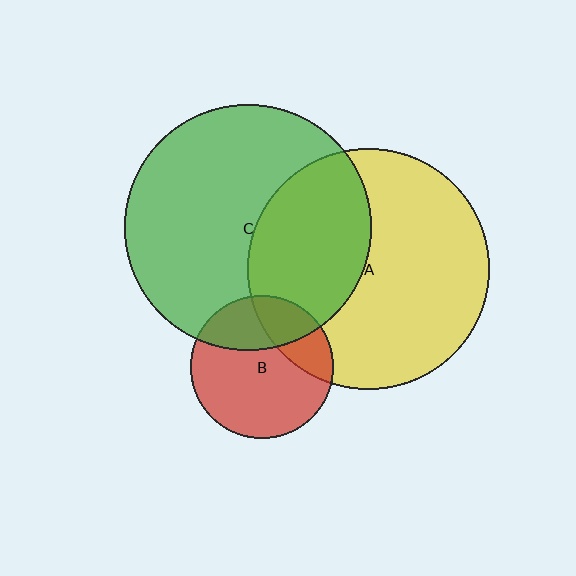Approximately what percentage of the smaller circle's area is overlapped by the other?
Approximately 35%.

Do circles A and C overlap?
Yes.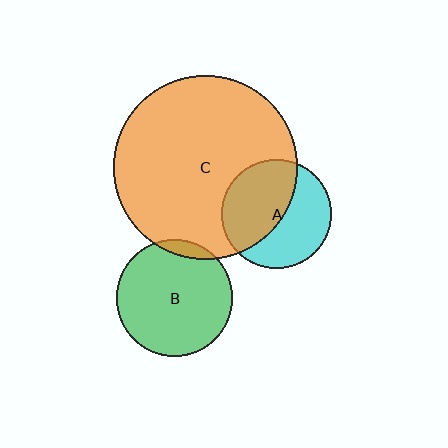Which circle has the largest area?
Circle C (orange).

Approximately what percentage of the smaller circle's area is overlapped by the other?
Approximately 5%.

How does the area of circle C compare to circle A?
Approximately 2.8 times.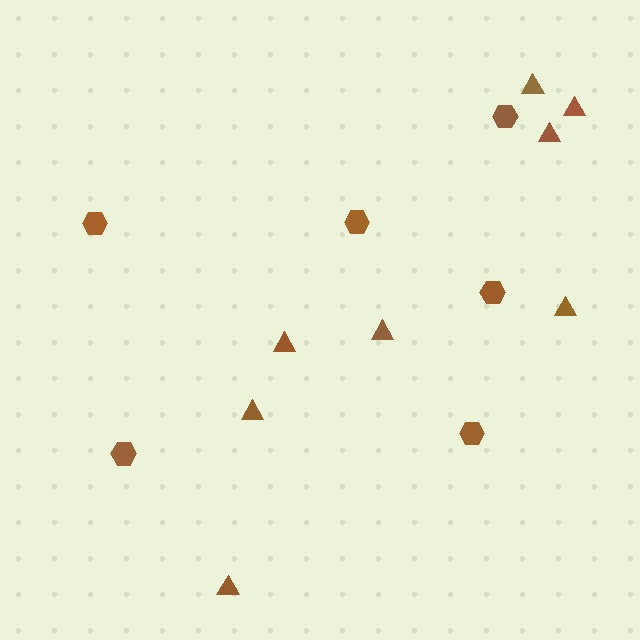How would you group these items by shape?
There are 2 groups: one group of hexagons (6) and one group of triangles (8).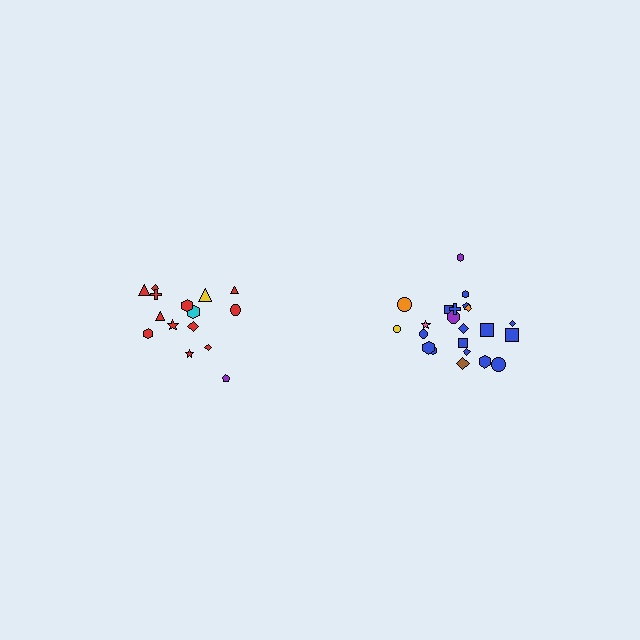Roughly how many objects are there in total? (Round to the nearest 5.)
Roughly 35 objects in total.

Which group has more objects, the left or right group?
The right group.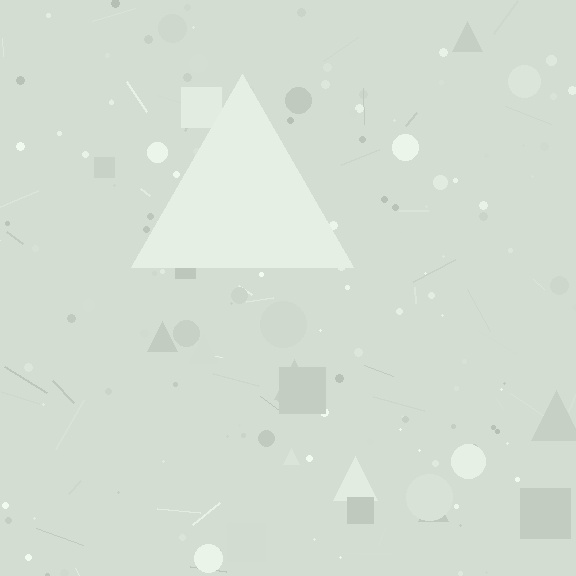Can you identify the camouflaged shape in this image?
The camouflaged shape is a triangle.